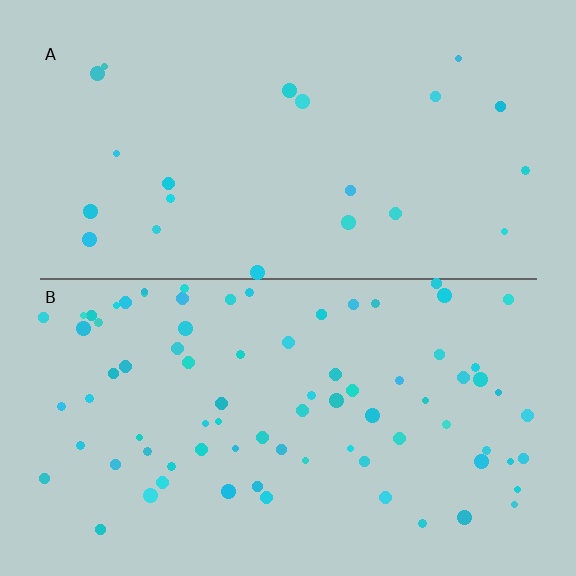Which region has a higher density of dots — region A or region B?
B (the bottom).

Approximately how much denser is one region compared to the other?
Approximately 3.6× — region B over region A.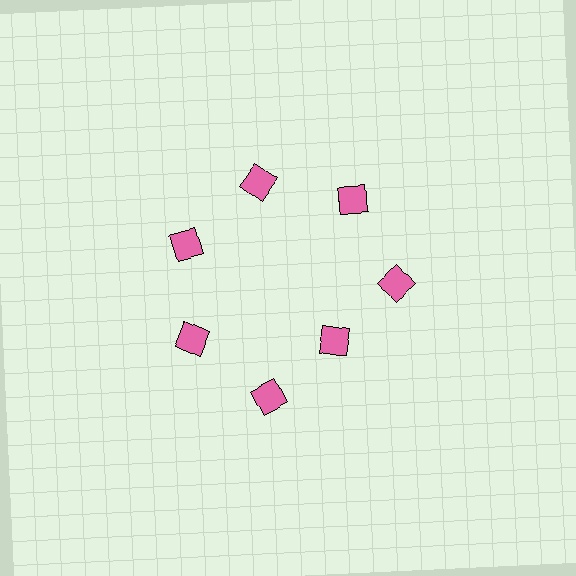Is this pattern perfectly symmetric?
No. The 7 pink squares are arranged in a ring, but one element near the 5 o'clock position is pulled inward toward the center, breaking the 7-fold rotational symmetry.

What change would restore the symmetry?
The symmetry would be restored by moving it outward, back onto the ring so that all 7 squares sit at equal angles and equal distance from the center.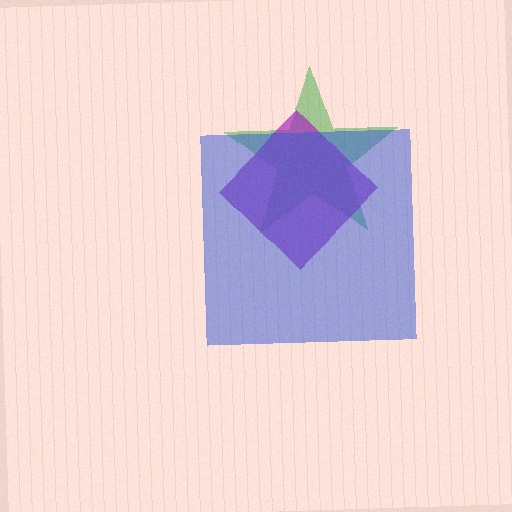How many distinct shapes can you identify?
There are 3 distinct shapes: a green star, a purple diamond, a blue square.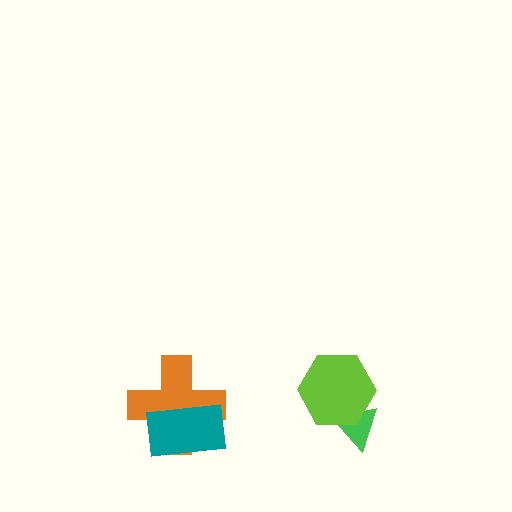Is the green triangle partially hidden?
Yes, it is partially covered by another shape.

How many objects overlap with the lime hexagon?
1 object overlaps with the lime hexagon.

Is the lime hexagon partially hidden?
No, no other shape covers it.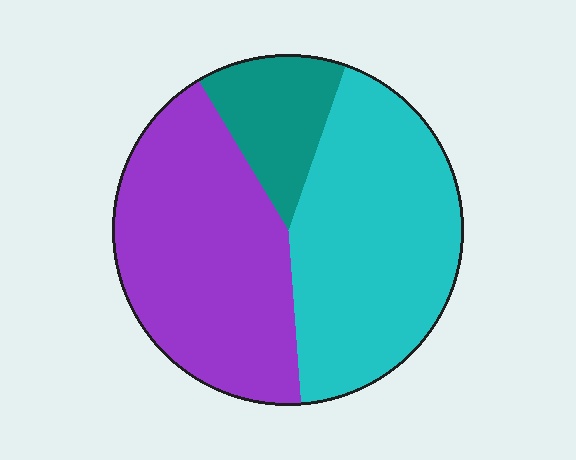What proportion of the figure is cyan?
Cyan takes up about two fifths (2/5) of the figure.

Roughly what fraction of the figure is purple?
Purple takes up about two fifths (2/5) of the figure.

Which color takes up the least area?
Teal, at roughly 15%.